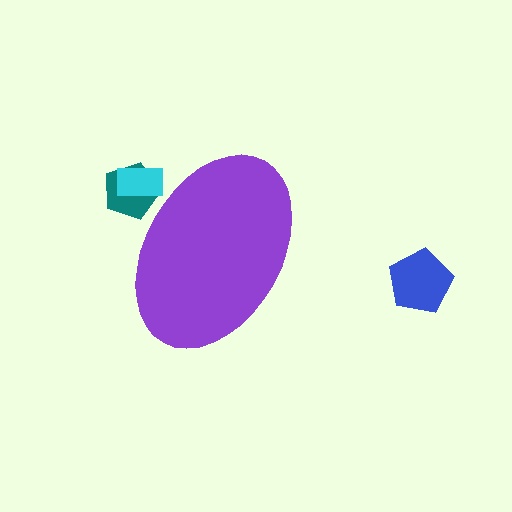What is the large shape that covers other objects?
A purple ellipse.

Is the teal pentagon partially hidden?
Yes, the teal pentagon is partially hidden behind the purple ellipse.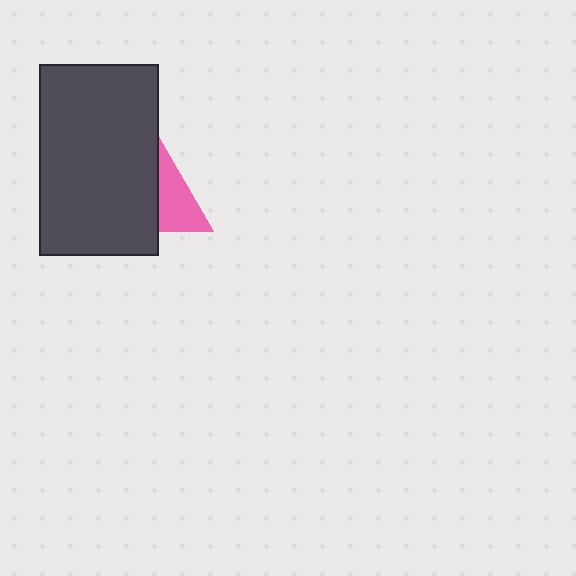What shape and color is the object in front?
The object in front is a dark gray rectangle.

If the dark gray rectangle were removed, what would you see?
You would see the complete pink triangle.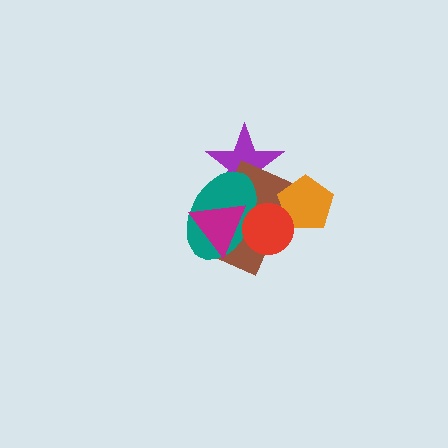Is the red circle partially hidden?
No, no other shape covers it.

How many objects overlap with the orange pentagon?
2 objects overlap with the orange pentagon.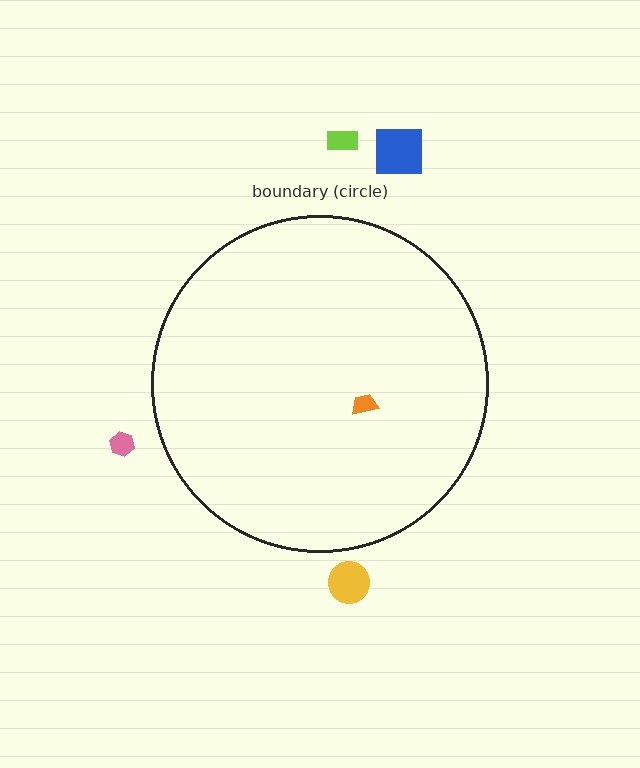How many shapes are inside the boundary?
1 inside, 4 outside.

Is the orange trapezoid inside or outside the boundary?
Inside.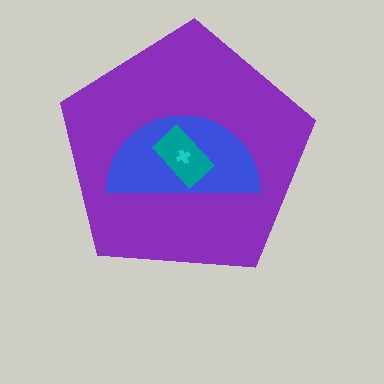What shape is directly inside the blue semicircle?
The teal rectangle.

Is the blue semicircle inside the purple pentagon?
Yes.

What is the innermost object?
The cyan cross.